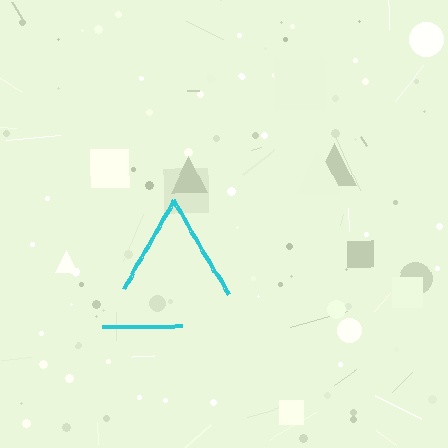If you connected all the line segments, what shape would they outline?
They would outline a triangle.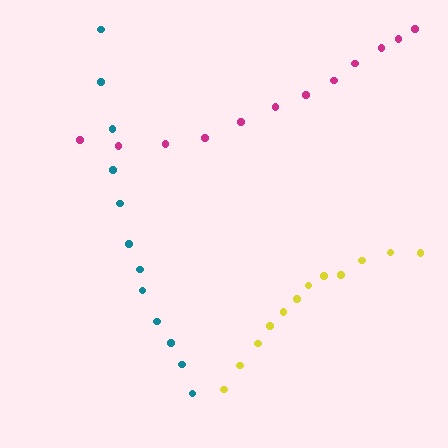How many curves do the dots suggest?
There are 3 distinct paths.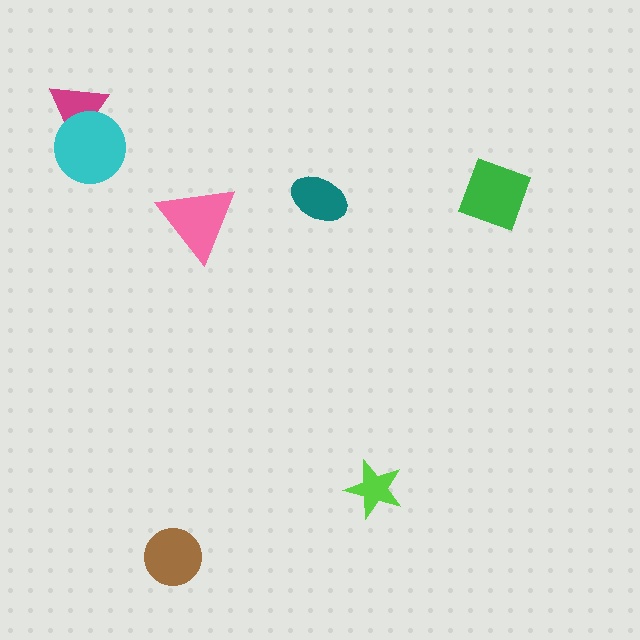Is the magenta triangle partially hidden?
Yes, it is partially covered by another shape.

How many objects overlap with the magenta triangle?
1 object overlaps with the magenta triangle.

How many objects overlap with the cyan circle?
1 object overlaps with the cyan circle.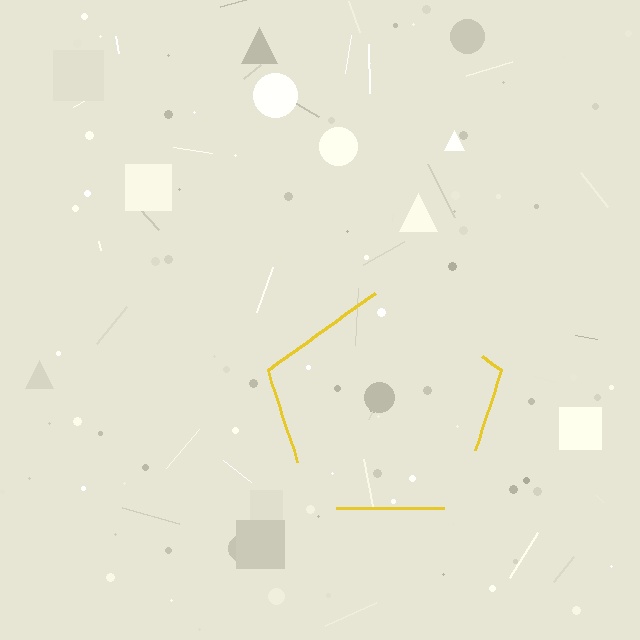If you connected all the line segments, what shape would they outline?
They would outline a pentagon.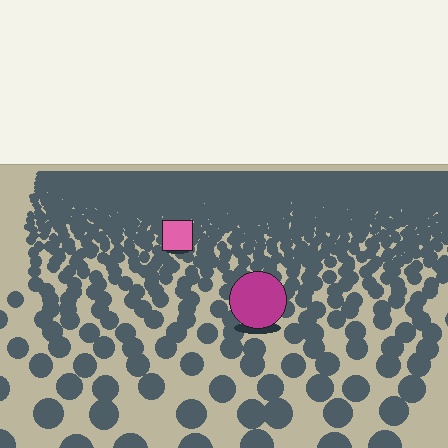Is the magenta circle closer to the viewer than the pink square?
Yes. The magenta circle is closer — you can tell from the texture gradient: the ground texture is coarser near it.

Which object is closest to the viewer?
The magenta circle is closest. The texture marks near it are larger and more spread out.